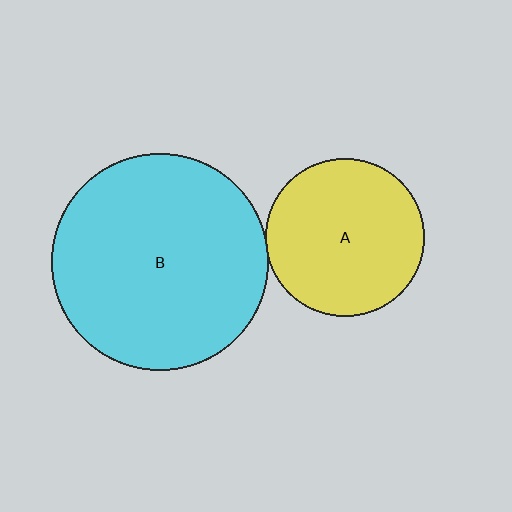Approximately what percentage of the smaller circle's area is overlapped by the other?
Approximately 5%.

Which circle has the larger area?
Circle B (cyan).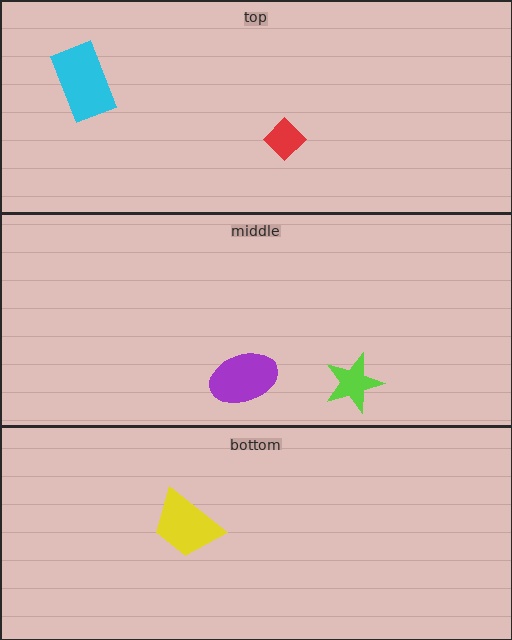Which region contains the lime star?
The middle region.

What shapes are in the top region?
The cyan rectangle, the red diamond.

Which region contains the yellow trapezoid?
The bottom region.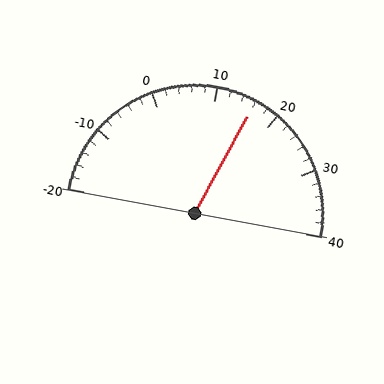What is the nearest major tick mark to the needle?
The nearest major tick mark is 20.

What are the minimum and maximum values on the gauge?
The gauge ranges from -20 to 40.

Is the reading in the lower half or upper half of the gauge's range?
The reading is in the upper half of the range (-20 to 40).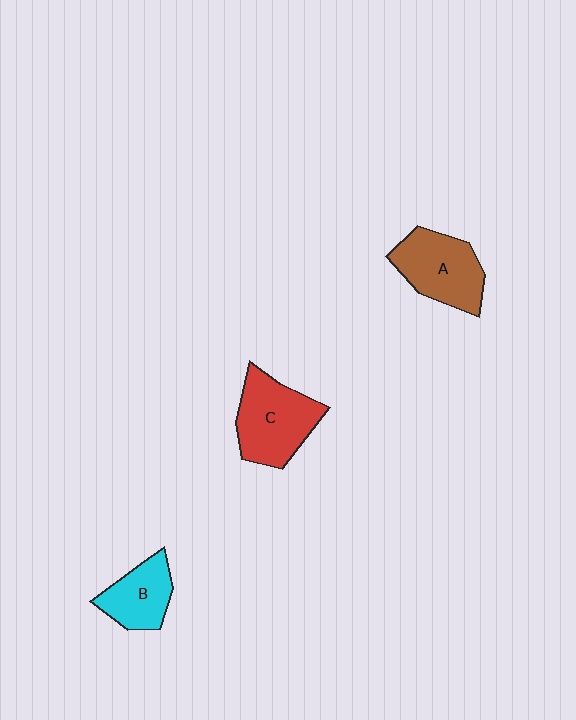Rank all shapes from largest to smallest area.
From largest to smallest: C (red), A (brown), B (cyan).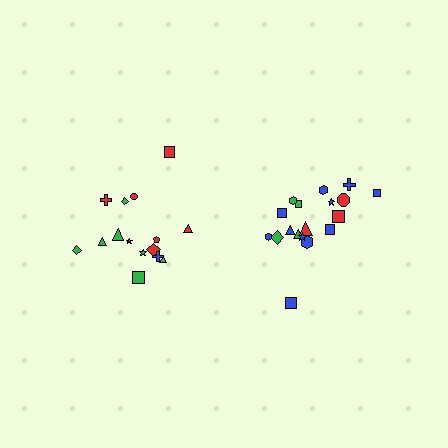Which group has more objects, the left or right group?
The right group.